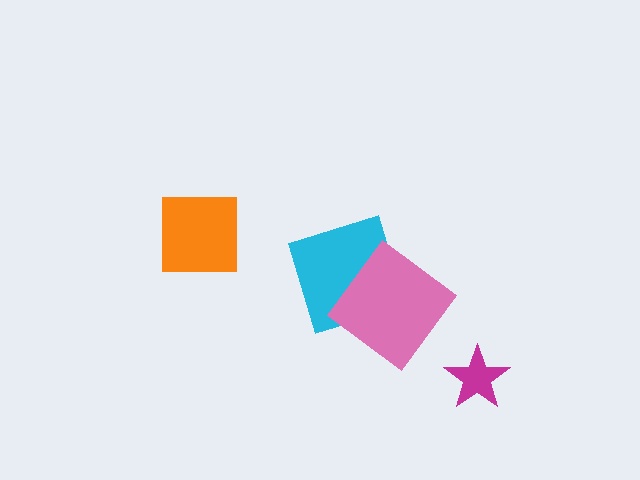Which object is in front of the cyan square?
The pink diamond is in front of the cyan square.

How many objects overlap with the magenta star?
0 objects overlap with the magenta star.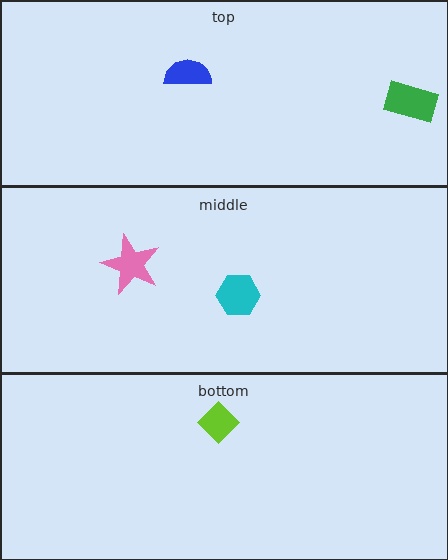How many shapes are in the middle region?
2.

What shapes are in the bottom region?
The lime diamond.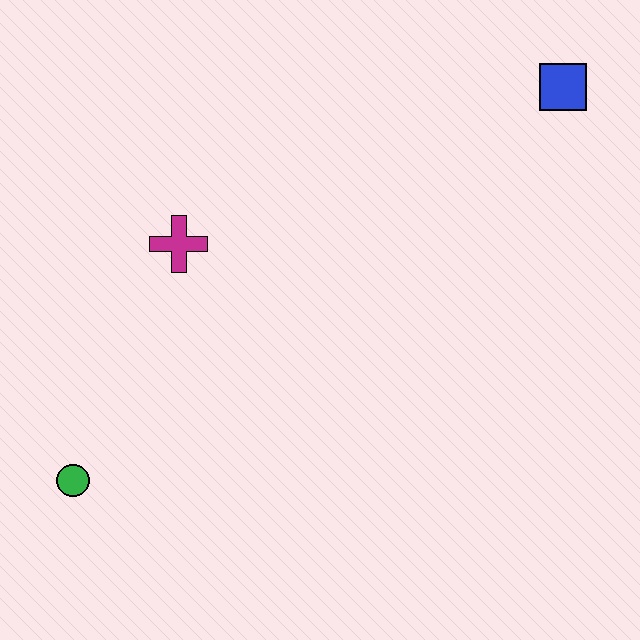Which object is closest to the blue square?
The magenta cross is closest to the blue square.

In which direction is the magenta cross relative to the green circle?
The magenta cross is above the green circle.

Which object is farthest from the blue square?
The green circle is farthest from the blue square.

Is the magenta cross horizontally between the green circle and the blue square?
Yes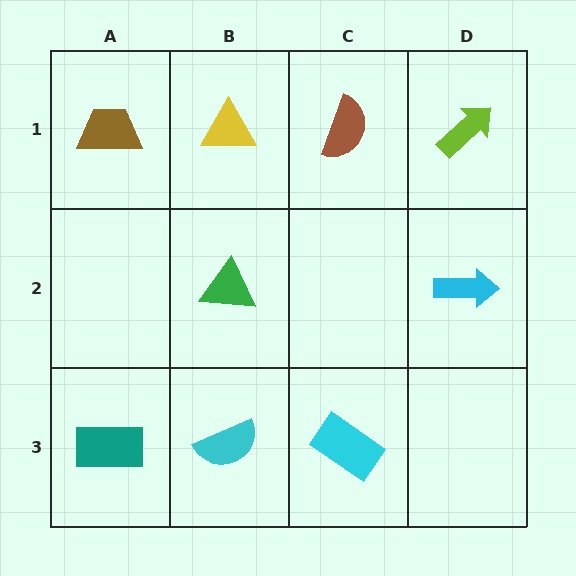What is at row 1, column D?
A lime arrow.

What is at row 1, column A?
A brown trapezoid.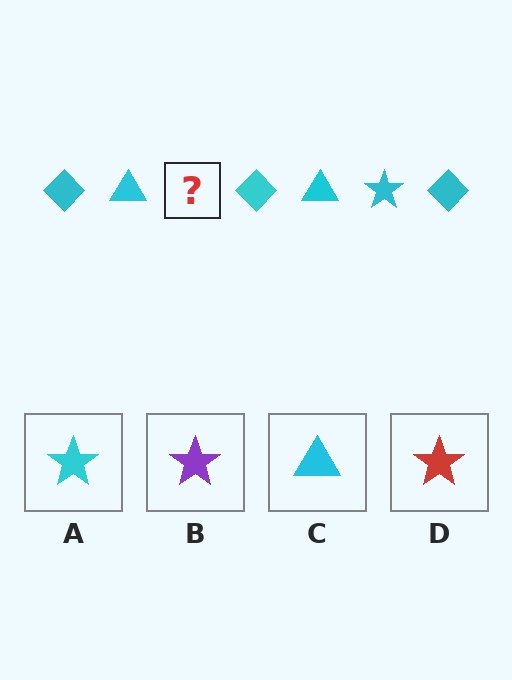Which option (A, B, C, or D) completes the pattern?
A.